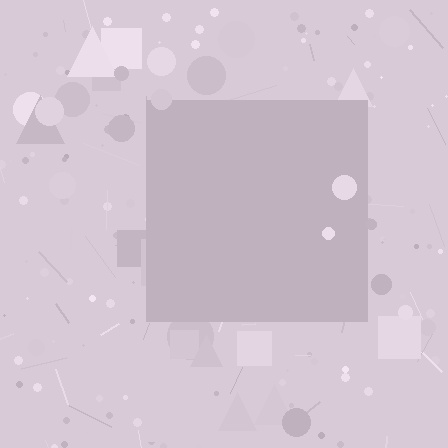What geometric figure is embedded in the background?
A square is embedded in the background.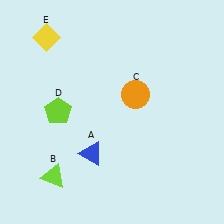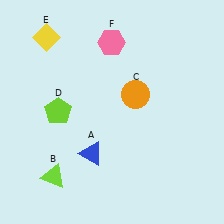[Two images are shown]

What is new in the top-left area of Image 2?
A pink hexagon (F) was added in the top-left area of Image 2.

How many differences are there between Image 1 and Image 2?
There is 1 difference between the two images.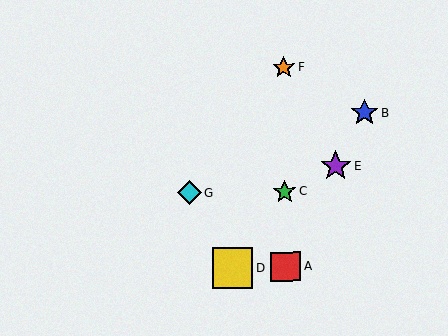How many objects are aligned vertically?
3 objects (A, C, F) are aligned vertically.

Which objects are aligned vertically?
Objects A, C, F are aligned vertically.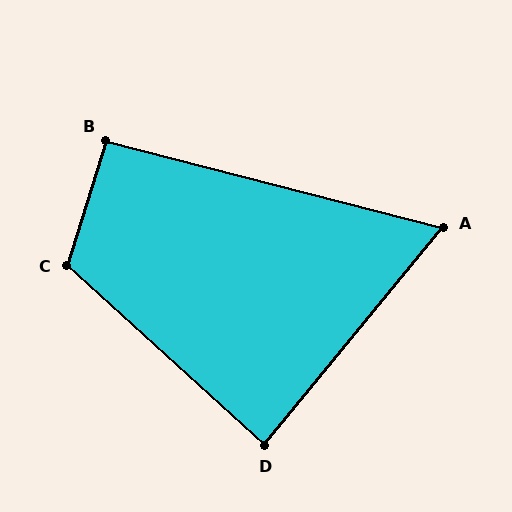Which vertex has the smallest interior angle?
A, at approximately 65 degrees.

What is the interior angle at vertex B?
Approximately 93 degrees (approximately right).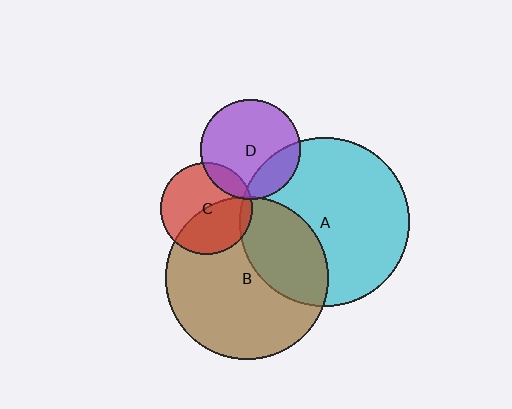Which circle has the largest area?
Circle A (cyan).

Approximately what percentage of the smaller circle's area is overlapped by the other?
Approximately 5%.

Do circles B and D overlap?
Yes.